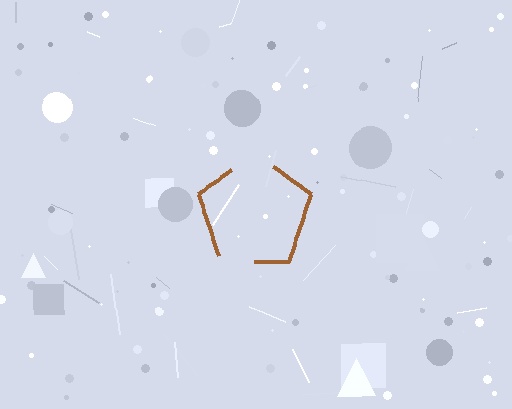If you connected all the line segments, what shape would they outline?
They would outline a pentagon.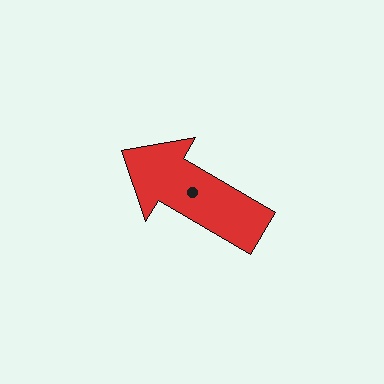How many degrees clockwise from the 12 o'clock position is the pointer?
Approximately 300 degrees.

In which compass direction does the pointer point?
Northwest.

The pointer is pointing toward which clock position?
Roughly 10 o'clock.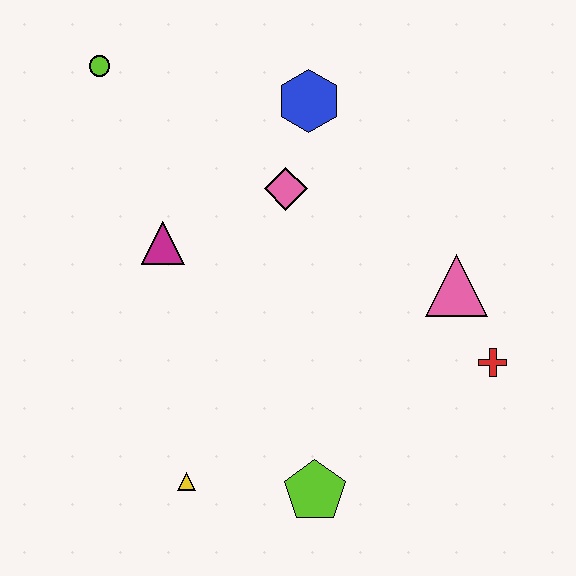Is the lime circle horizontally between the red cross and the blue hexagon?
No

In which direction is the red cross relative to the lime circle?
The red cross is to the right of the lime circle.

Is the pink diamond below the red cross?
No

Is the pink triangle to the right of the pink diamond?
Yes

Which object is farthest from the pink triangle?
The lime circle is farthest from the pink triangle.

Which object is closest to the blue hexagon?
The pink diamond is closest to the blue hexagon.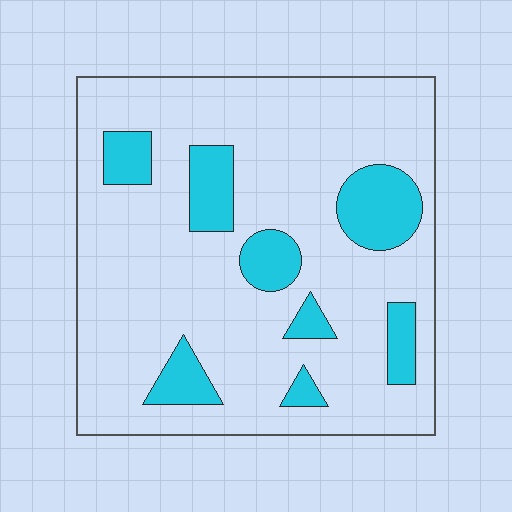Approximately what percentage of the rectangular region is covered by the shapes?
Approximately 20%.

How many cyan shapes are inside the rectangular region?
8.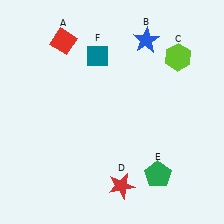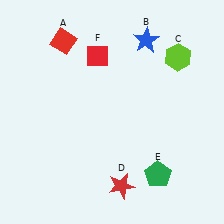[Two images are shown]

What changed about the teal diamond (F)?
In Image 1, F is teal. In Image 2, it changed to red.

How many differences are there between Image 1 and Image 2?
There is 1 difference between the two images.